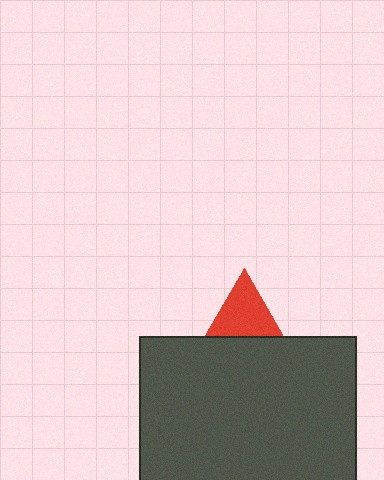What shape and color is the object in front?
The object in front is a dark gray rectangle.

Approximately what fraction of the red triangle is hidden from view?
Roughly 66% of the red triangle is hidden behind the dark gray rectangle.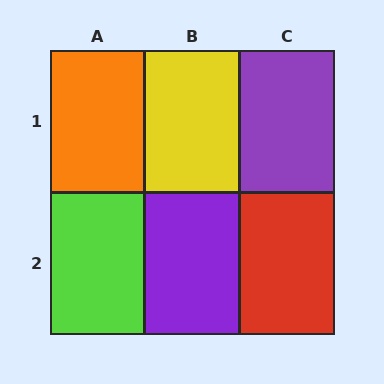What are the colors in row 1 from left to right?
Orange, yellow, purple.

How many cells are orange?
1 cell is orange.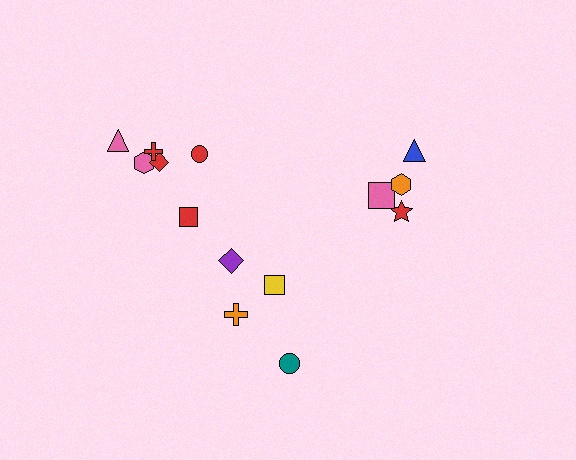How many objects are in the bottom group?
There are 4 objects.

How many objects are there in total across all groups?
There are 14 objects.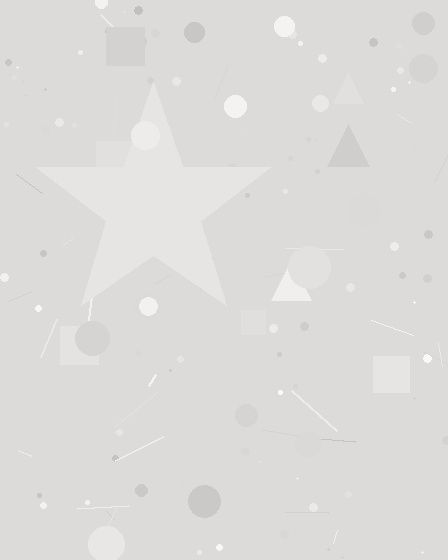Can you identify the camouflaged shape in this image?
The camouflaged shape is a star.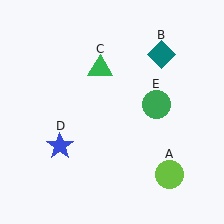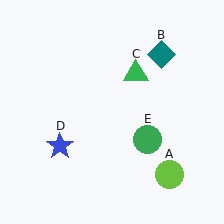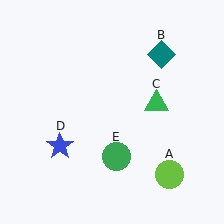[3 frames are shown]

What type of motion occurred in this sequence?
The green triangle (object C), green circle (object E) rotated clockwise around the center of the scene.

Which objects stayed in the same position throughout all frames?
Lime circle (object A) and teal diamond (object B) and blue star (object D) remained stationary.